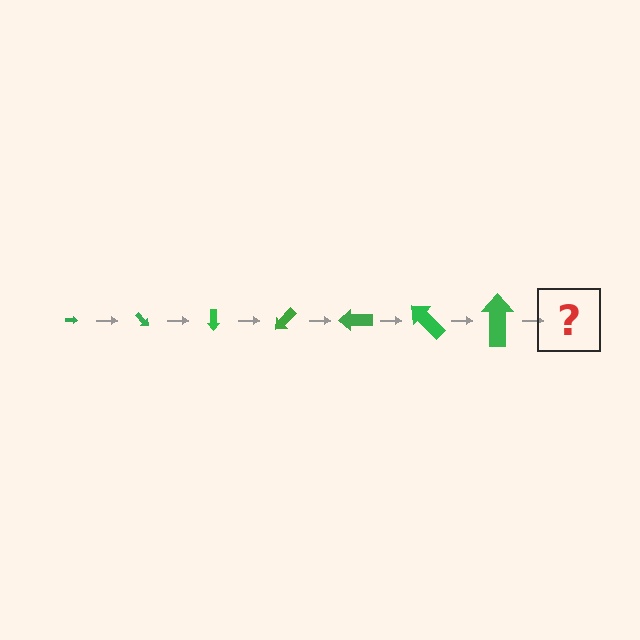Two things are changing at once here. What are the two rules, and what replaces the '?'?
The two rules are that the arrow grows larger each step and it rotates 45 degrees each step. The '?' should be an arrow, larger than the previous one and rotated 315 degrees from the start.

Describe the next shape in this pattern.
It should be an arrow, larger than the previous one and rotated 315 degrees from the start.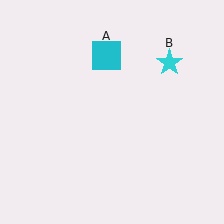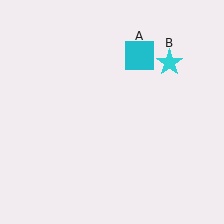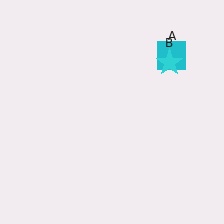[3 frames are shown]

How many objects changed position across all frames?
1 object changed position: cyan square (object A).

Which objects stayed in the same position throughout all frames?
Cyan star (object B) remained stationary.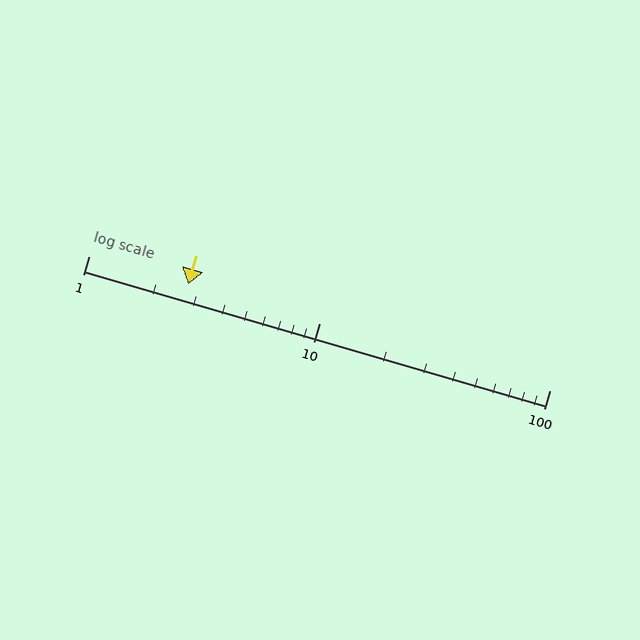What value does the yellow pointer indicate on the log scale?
The pointer indicates approximately 2.7.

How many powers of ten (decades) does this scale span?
The scale spans 2 decades, from 1 to 100.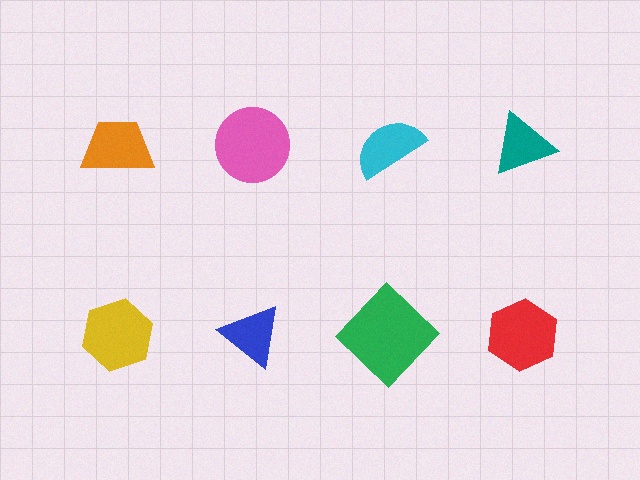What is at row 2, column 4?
A red hexagon.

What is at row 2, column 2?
A blue triangle.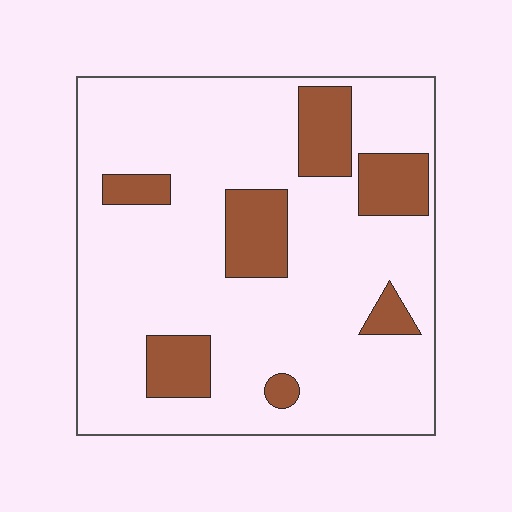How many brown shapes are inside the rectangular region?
7.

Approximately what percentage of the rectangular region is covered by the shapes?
Approximately 20%.